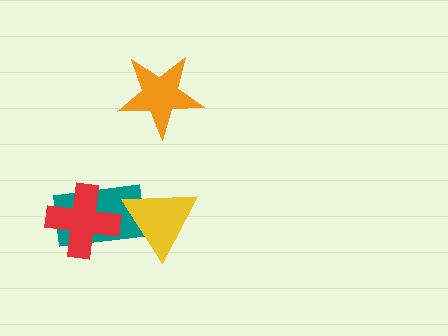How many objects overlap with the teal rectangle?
2 objects overlap with the teal rectangle.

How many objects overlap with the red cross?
1 object overlaps with the red cross.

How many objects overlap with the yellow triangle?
1 object overlaps with the yellow triangle.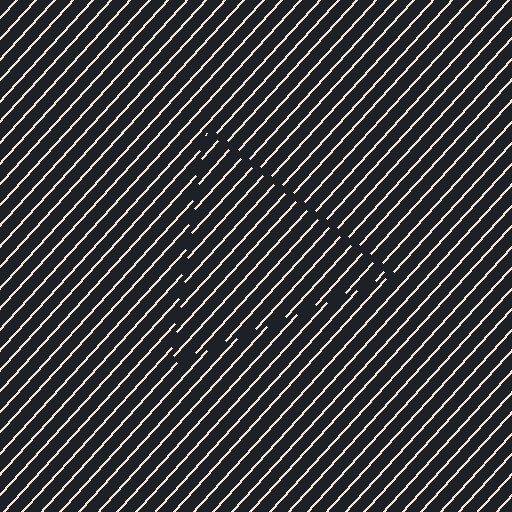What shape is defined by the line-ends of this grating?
An illusory triangle. The interior of the shape contains the same grating, shifted by half a period — the contour is defined by the phase discontinuity where line-ends from the inner and outer gratings abut.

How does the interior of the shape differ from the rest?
The interior of the shape contains the same grating, shifted by half a period — the contour is defined by the phase discontinuity where line-ends from the inner and outer gratings abut.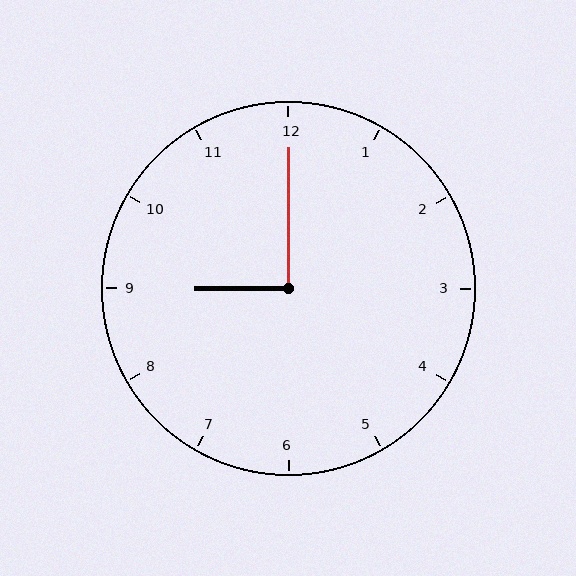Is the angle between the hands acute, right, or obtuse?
It is right.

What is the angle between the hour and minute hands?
Approximately 90 degrees.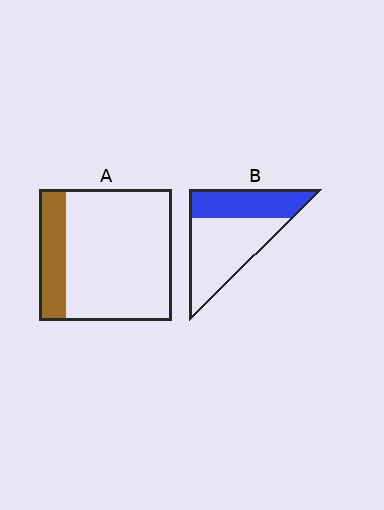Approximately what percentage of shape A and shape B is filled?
A is approximately 20% and B is approximately 40%.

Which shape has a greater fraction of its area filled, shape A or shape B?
Shape B.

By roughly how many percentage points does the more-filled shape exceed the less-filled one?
By roughly 20 percentage points (B over A).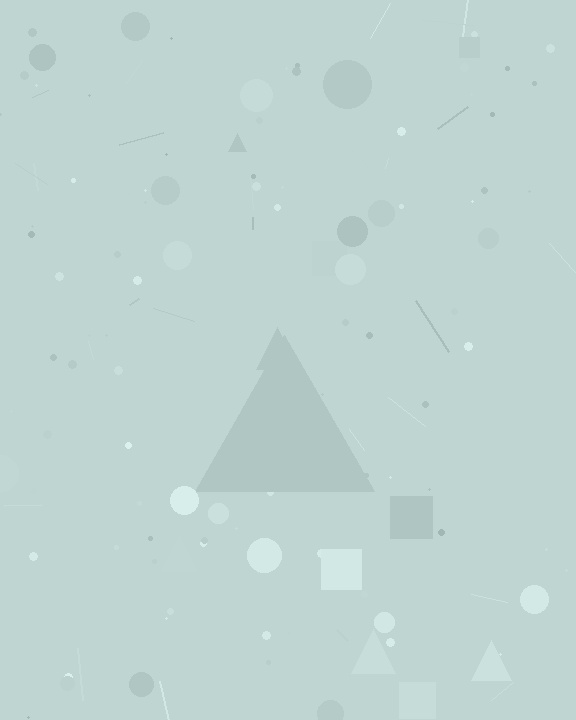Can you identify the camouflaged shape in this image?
The camouflaged shape is a triangle.